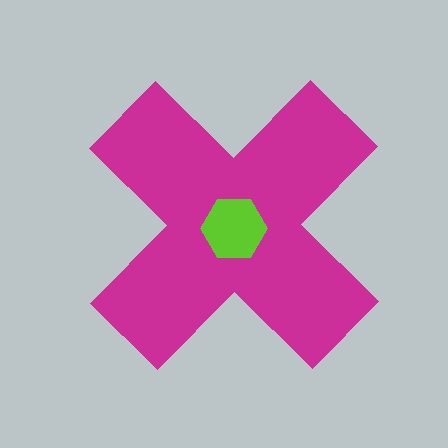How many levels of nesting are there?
2.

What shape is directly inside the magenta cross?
The lime hexagon.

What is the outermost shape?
The magenta cross.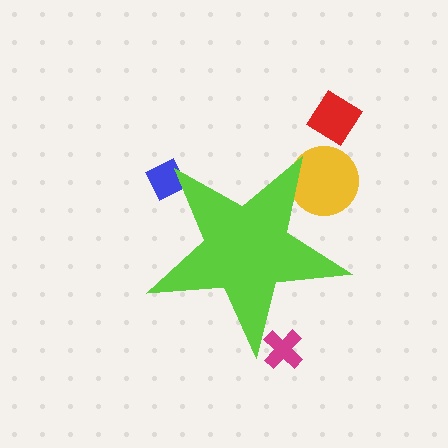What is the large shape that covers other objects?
A lime star.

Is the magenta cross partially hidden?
Yes, the magenta cross is partially hidden behind the lime star.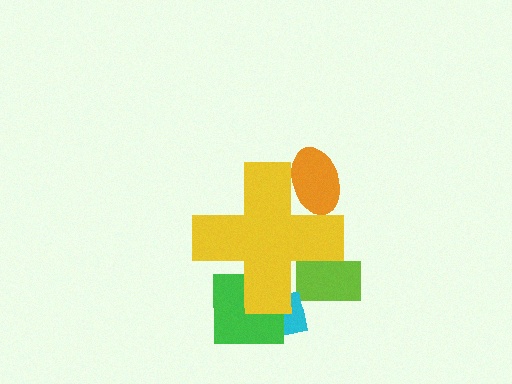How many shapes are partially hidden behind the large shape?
4 shapes are partially hidden.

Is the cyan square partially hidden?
Yes, the cyan square is partially hidden behind the yellow cross.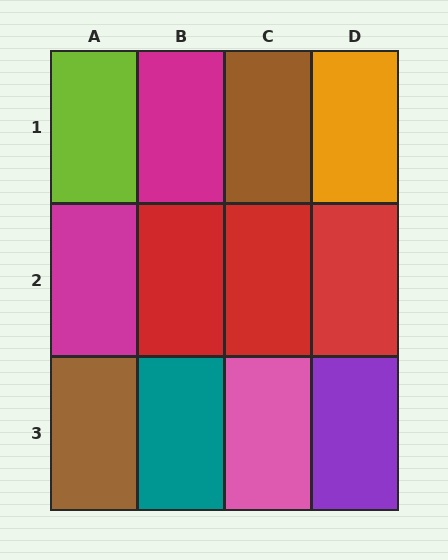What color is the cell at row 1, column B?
Magenta.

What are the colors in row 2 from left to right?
Magenta, red, red, red.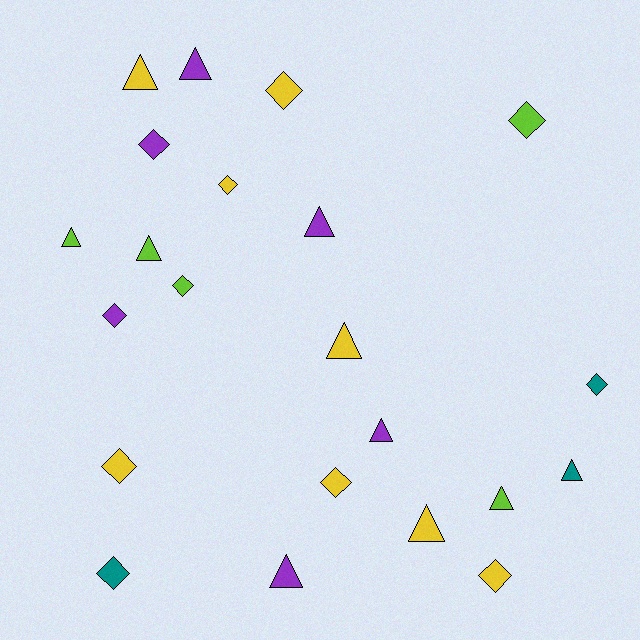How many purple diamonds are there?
There are 2 purple diamonds.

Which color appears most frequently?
Yellow, with 8 objects.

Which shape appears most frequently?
Triangle, with 11 objects.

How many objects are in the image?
There are 22 objects.